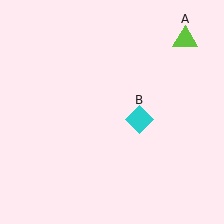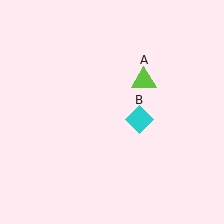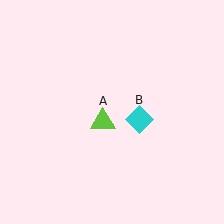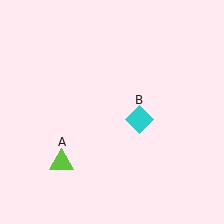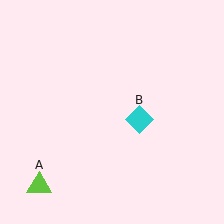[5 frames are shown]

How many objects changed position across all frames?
1 object changed position: lime triangle (object A).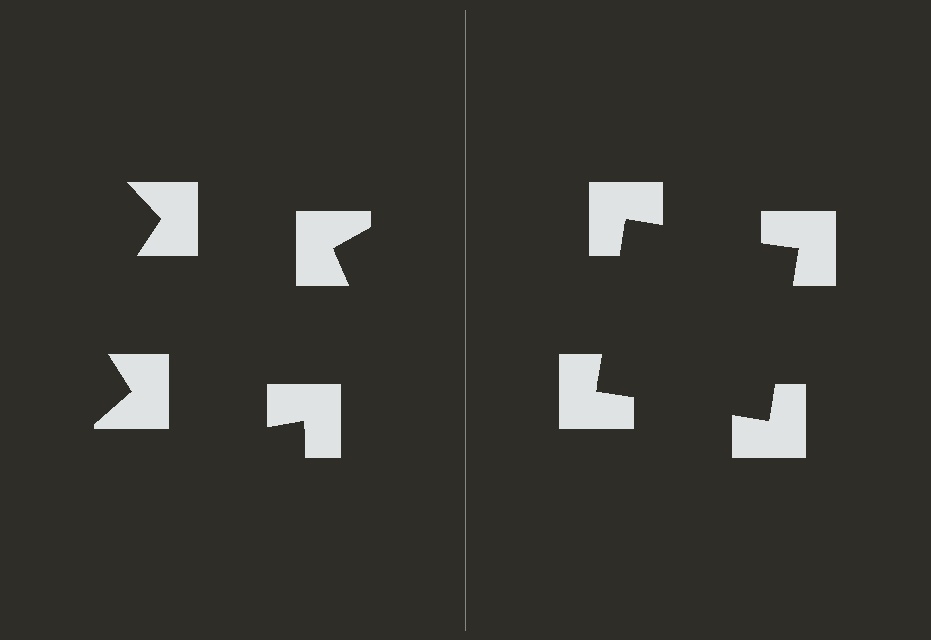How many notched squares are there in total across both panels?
8 — 4 on each side.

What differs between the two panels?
The notched squares are positioned identically on both sides; only the wedge orientations differ. On the right they align to a square; on the left they are misaligned.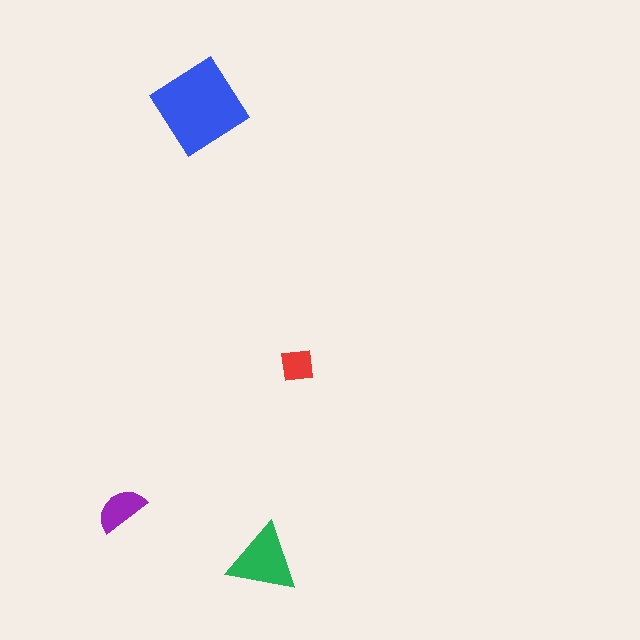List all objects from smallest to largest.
The red square, the purple semicircle, the green triangle, the blue diamond.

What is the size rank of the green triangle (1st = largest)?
2nd.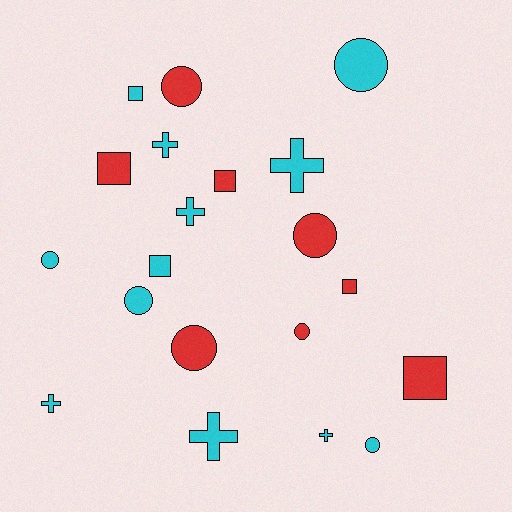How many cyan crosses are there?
There are 6 cyan crosses.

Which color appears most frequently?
Cyan, with 12 objects.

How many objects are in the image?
There are 20 objects.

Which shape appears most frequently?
Circle, with 8 objects.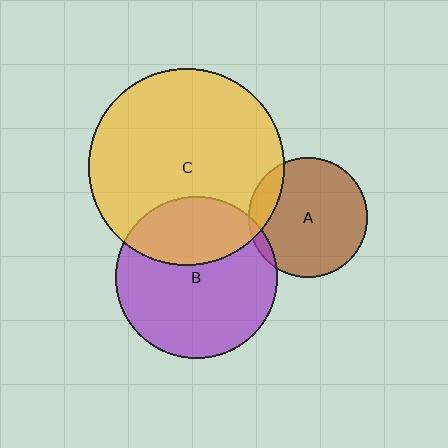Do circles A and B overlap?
Yes.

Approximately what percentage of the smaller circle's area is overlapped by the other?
Approximately 5%.